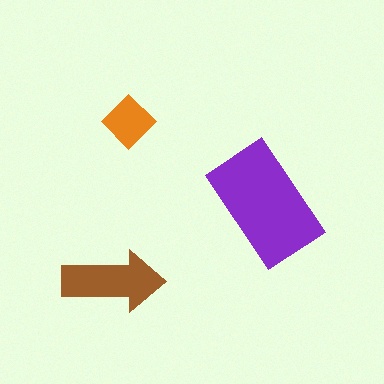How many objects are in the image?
There are 3 objects in the image.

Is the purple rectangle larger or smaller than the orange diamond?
Larger.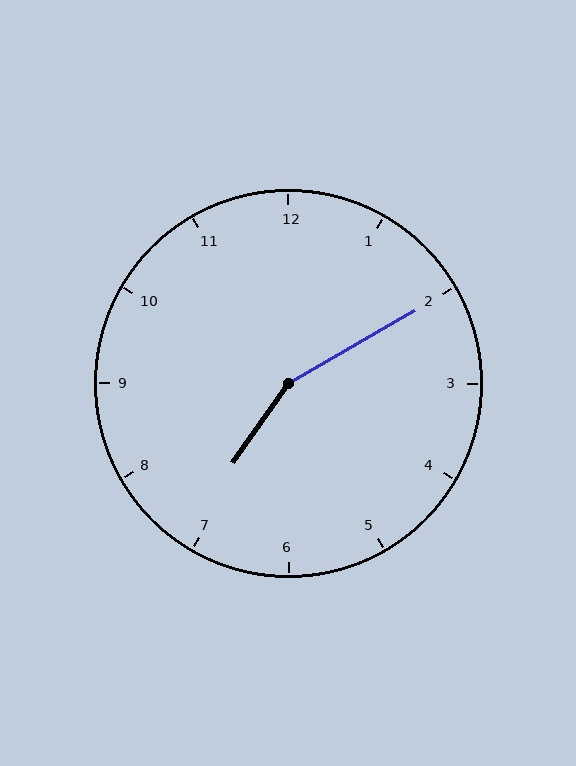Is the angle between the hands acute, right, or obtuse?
It is obtuse.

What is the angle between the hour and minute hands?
Approximately 155 degrees.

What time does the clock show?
7:10.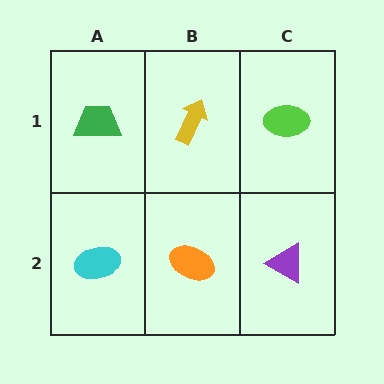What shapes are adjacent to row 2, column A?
A green trapezoid (row 1, column A), an orange ellipse (row 2, column B).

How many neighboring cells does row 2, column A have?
2.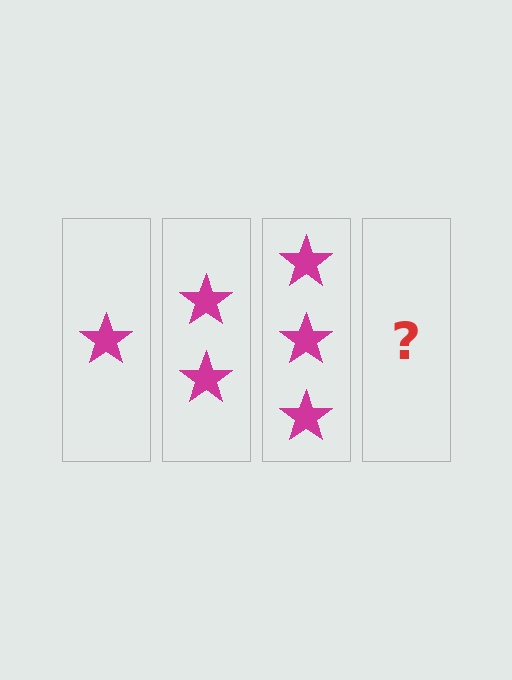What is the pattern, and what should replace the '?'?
The pattern is that each step adds one more star. The '?' should be 4 stars.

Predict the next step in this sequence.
The next step is 4 stars.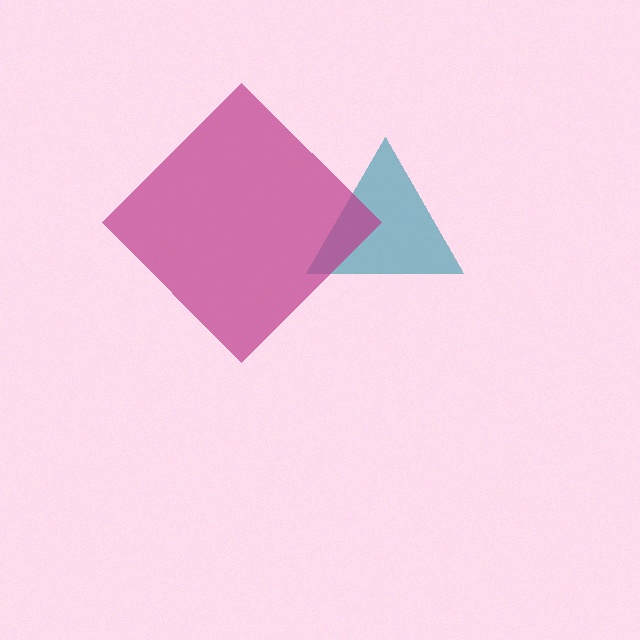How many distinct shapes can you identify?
There are 2 distinct shapes: a teal triangle, a magenta diamond.